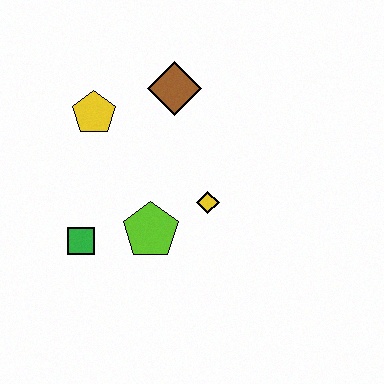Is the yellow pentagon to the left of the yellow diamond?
Yes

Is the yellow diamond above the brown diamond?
No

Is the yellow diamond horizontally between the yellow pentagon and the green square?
No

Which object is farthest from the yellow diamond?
The yellow pentagon is farthest from the yellow diamond.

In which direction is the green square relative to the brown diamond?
The green square is below the brown diamond.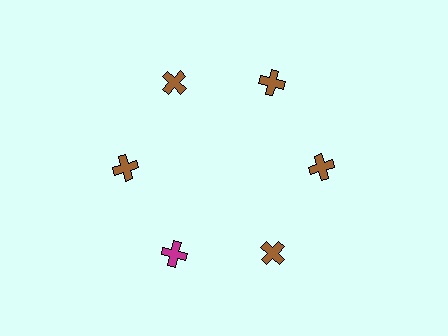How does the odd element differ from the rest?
It has a different color: magenta instead of brown.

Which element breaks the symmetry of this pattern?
The magenta cross at roughly the 7 o'clock position breaks the symmetry. All other shapes are brown crosses.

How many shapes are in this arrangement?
There are 6 shapes arranged in a ring pattern.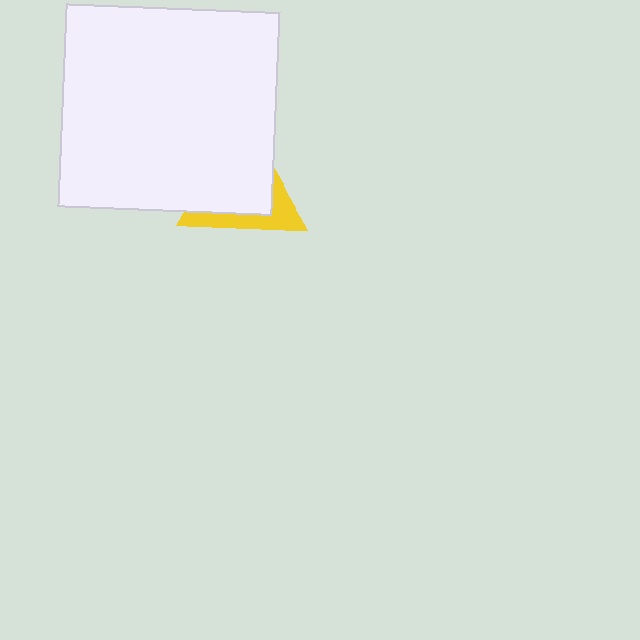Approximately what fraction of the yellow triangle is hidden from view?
Roughly 68% of the yellow triangle is hidden behind the white rectangle.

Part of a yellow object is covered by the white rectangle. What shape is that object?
It is a triangle.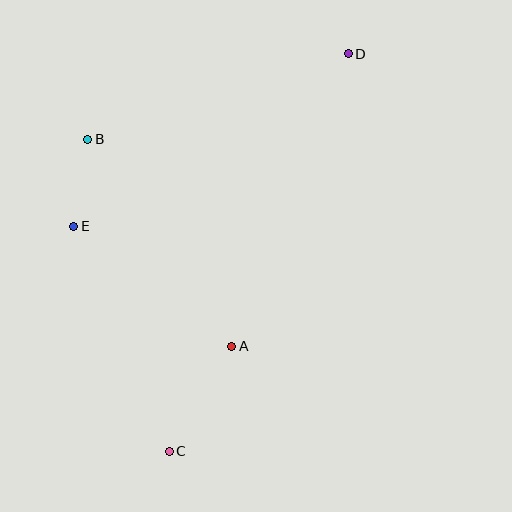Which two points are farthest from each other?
Points C and D are farthest from each other.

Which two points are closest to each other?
Points B and E are closest to each other.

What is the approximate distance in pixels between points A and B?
The distance between A and B is approximately 252 pixels.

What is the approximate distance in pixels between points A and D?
The distance between A and D is approximately 315 pixels.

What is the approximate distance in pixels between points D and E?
The distance between D and E is approximately 324 pixels.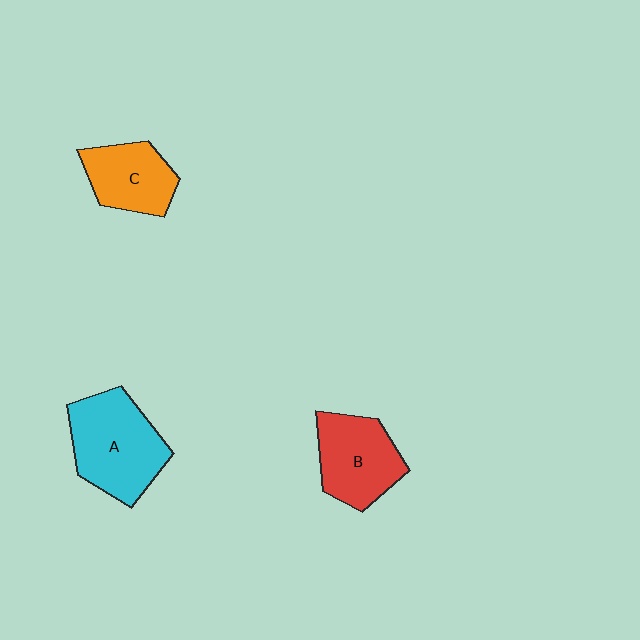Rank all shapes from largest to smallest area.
From largest to smallest: A (cyan), B (red), C (orange).